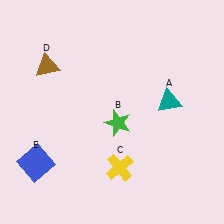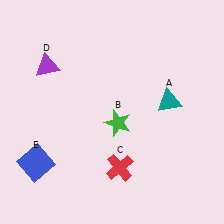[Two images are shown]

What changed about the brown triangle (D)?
In Image 1, D is brown. In Image 2, it changed to purple.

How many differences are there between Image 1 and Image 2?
There are 2 differences between the two images.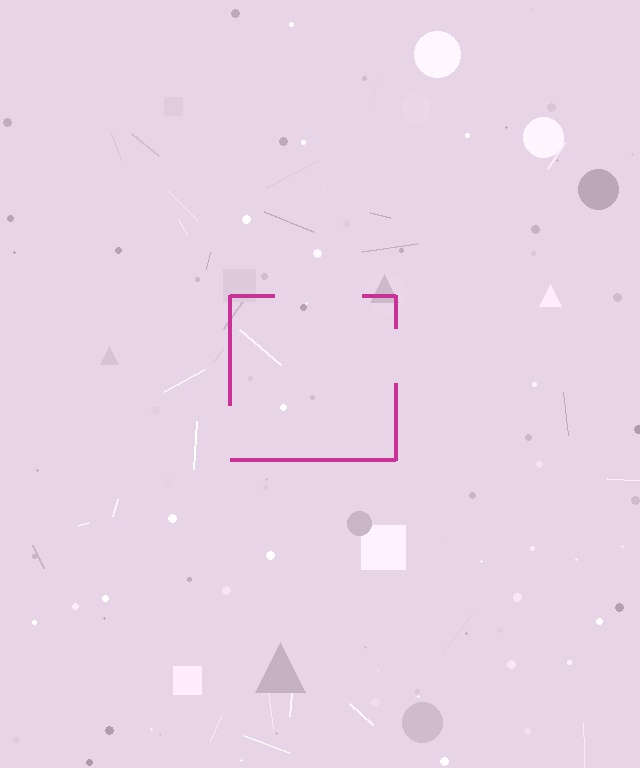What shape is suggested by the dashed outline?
The dashed outline suggests a square.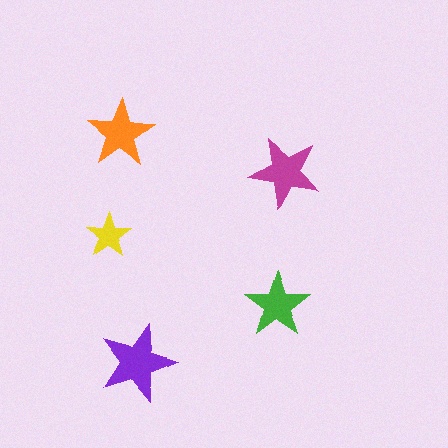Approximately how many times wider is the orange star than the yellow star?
About 1.5 times wider.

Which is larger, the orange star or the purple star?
The purple one.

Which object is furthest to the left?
The yellow star is leftmost.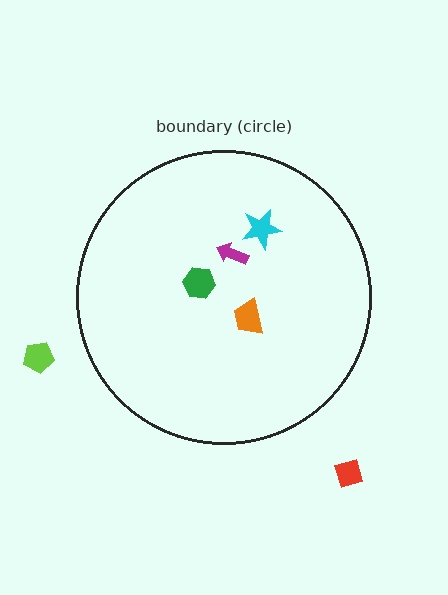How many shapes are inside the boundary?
4 inside, 2 outside.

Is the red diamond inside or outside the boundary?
Outside.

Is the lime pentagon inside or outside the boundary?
Outside.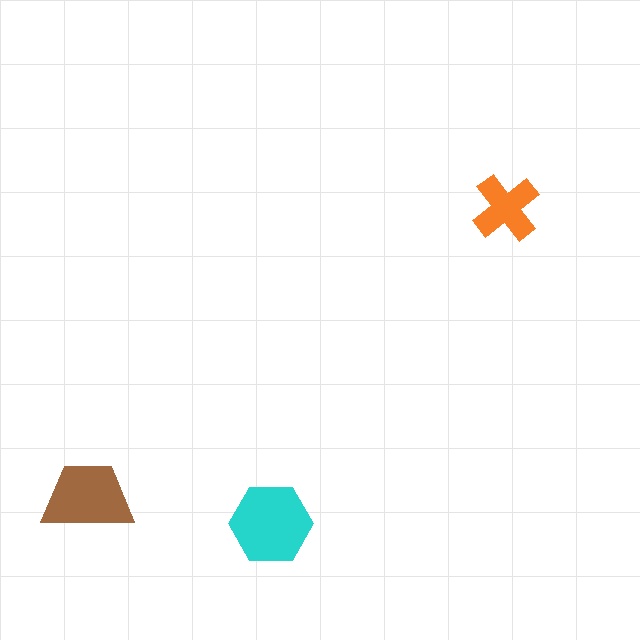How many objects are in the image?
There are 3 objects in the image.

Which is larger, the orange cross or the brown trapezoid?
The brown trapezoid.